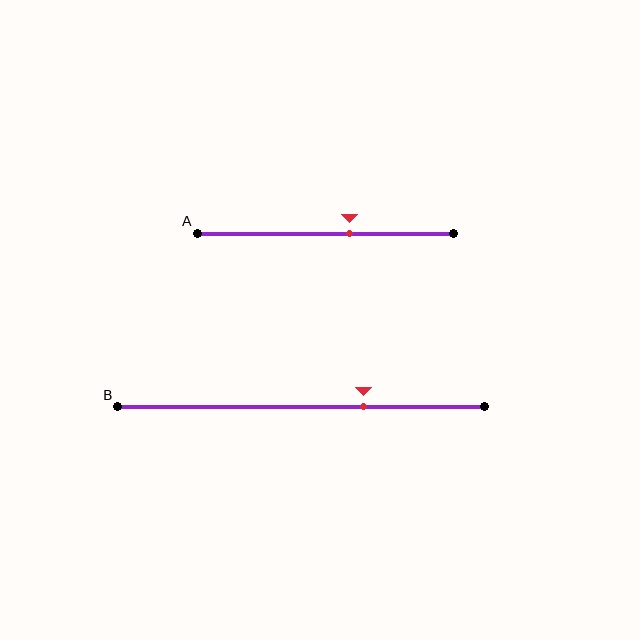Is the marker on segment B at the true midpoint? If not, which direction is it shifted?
No, the marker on segment B is shifted to the right by about 17% of the segment length.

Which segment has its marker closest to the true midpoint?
Segment A has its marker closest to the true midpoint.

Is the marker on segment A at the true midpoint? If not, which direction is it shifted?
No, the marker on segment A is shifted to the right by about 9% of the segment length.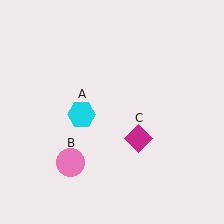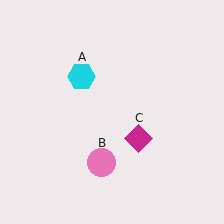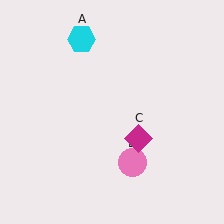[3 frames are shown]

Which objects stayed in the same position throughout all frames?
Magenta diamond (object C) remained stationary.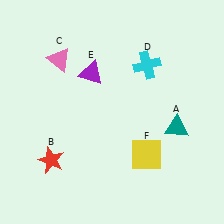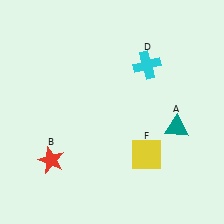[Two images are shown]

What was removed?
The pink triangle (C), the purple triangle (E) were removed in Image 2.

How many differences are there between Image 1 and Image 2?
There are 2 differences between the two images.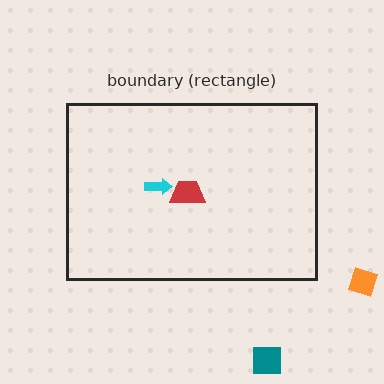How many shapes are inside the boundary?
2 inside, 2 outside.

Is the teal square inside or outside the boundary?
Outside.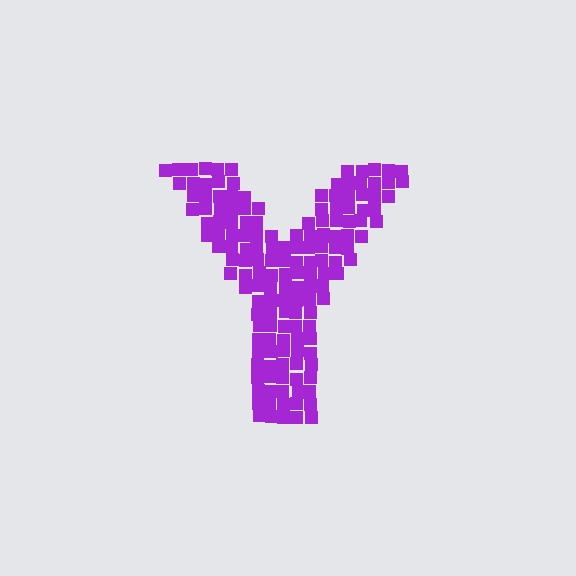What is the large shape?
The large shape is the letter Y.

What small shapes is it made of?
It is made of small squares.